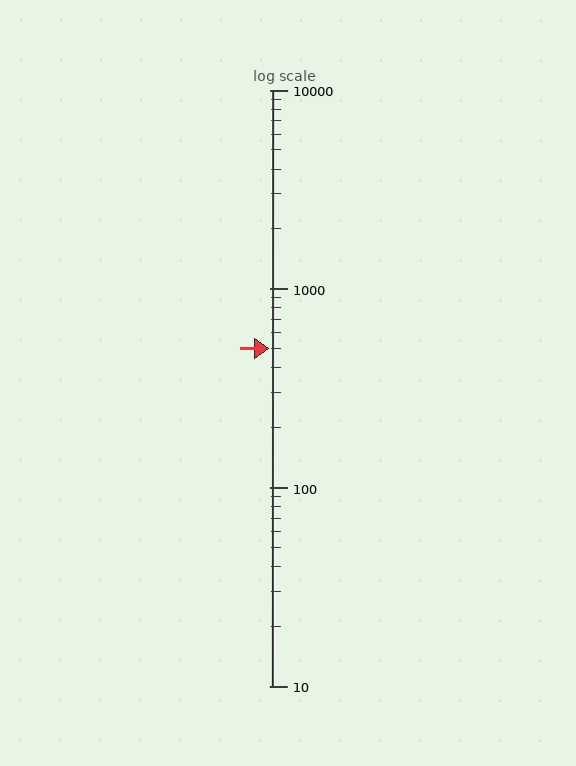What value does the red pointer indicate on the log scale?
The pointer indicates approximately 500.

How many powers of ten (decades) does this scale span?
The scale spans 3 decades, from 10 to 10000.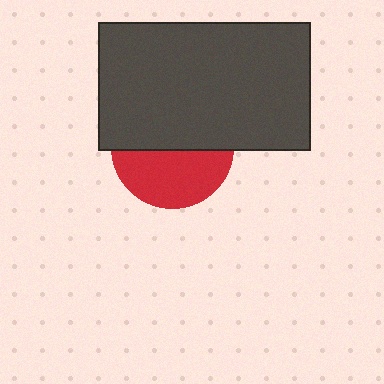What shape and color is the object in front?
The object in front is a dark gray rectangle.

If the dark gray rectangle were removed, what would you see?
You would see the complete red circle.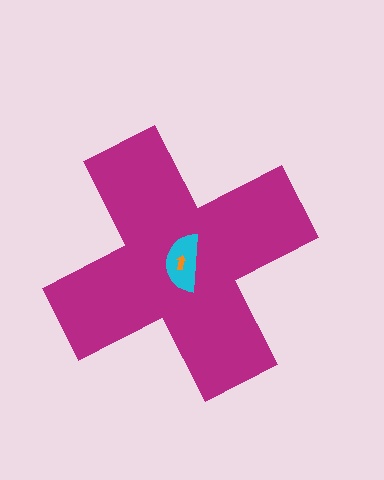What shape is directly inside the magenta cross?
The cyan semicircle.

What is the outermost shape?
The magenta cross.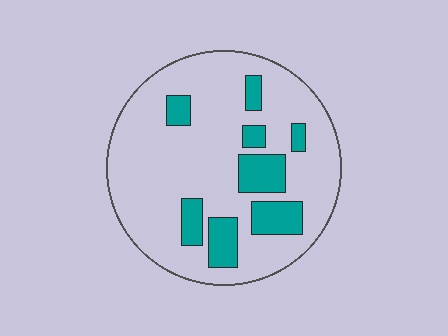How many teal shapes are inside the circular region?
8.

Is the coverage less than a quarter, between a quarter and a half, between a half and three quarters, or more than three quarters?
Less than a quarter.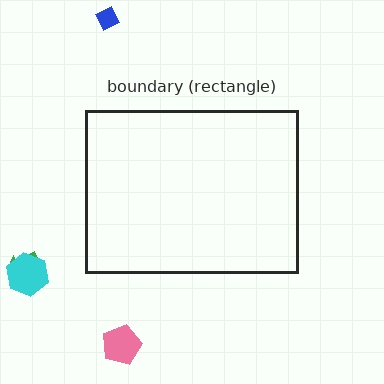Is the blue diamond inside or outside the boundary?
Outside.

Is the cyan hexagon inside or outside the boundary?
Outside.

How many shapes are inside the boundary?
0 inside, 4 outside.